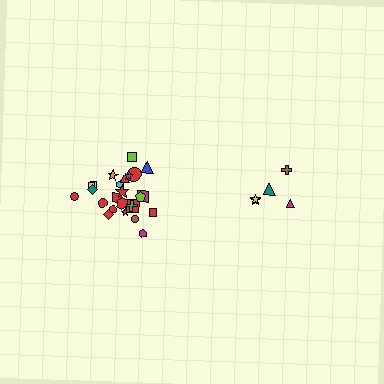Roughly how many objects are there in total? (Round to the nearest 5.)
Roughly 30 objects in total.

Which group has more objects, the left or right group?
The left group.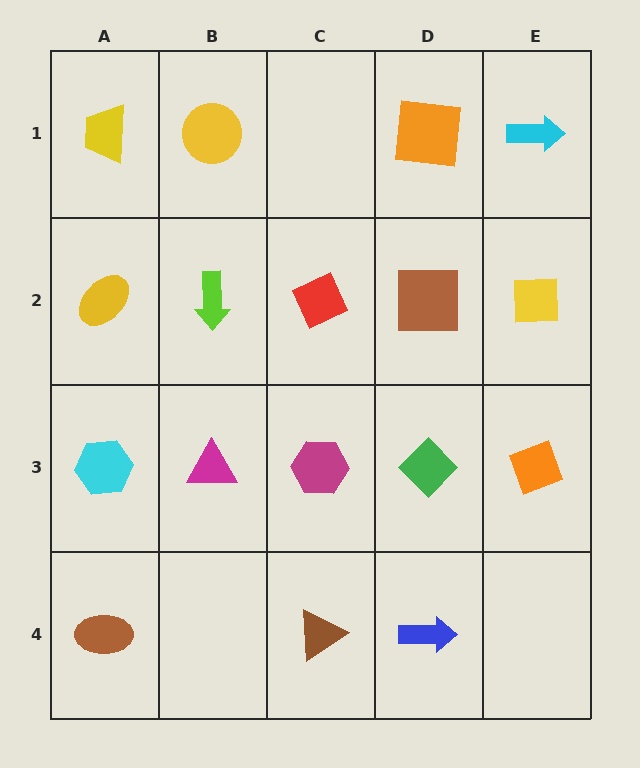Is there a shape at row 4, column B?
No, that cell is empty.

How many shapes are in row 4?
3 shapes.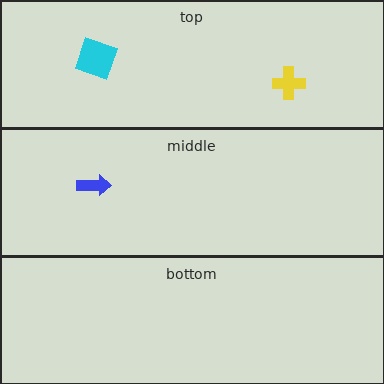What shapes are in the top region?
The yellow cross, the cyan square.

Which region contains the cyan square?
The top region.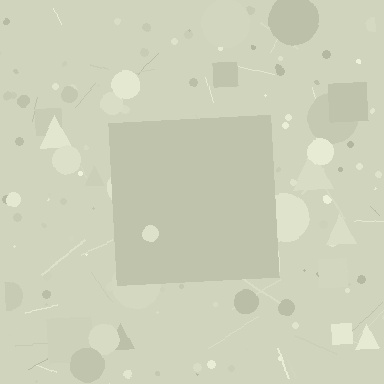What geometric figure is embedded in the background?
A square is embedded in the background.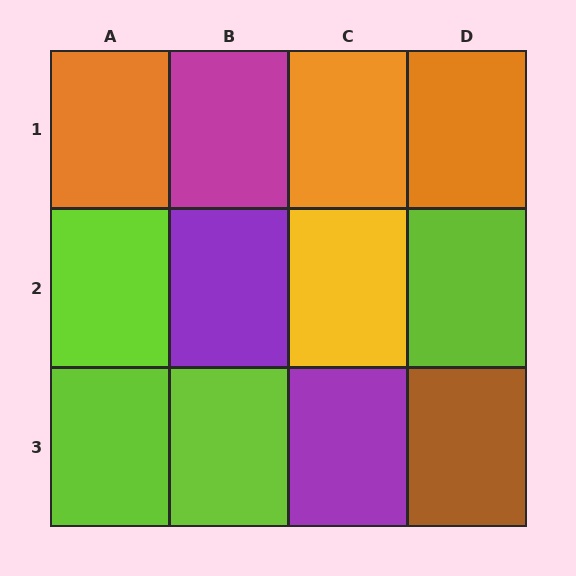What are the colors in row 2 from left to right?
Lime, purple, yellow, lime.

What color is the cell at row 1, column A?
Orange.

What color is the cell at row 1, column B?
Magenta.